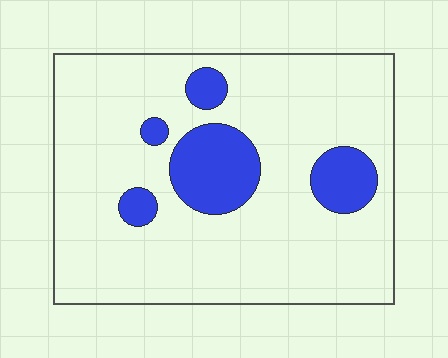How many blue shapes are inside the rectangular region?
5.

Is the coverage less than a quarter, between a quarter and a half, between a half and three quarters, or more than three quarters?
Less than a quarter.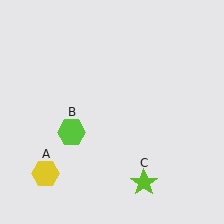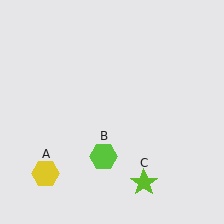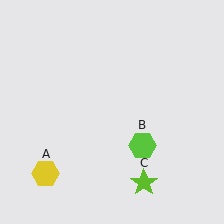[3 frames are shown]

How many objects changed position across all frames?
1 object changed position: lime hexagon (object B).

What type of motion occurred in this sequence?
The lime hexagon (object B) rotated counterclockwise around the center of the scene.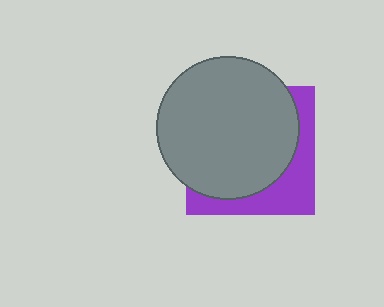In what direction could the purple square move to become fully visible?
The purple square could move toward the lower-right. That would shift it out from behind the gray circle entirely.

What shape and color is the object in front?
The object in front is a gray circle.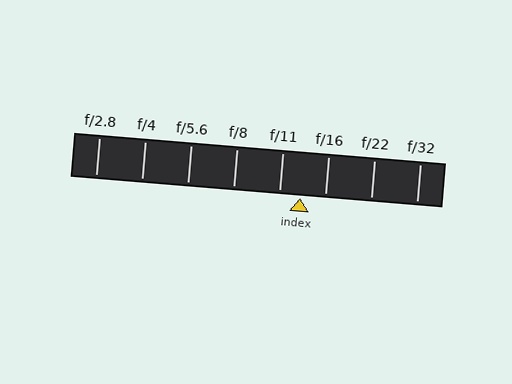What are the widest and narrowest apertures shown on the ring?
The widest aperture shown is f/2.8 and the narrowest is f/32.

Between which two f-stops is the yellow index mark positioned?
The index mark is between f/11 and f/16.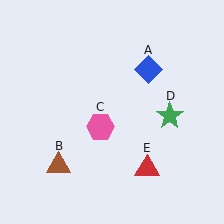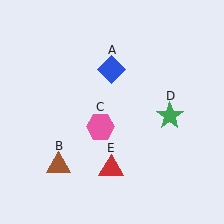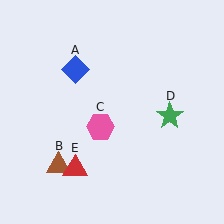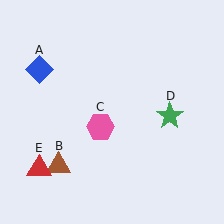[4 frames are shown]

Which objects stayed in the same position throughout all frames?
Brown triangle (object B) and pink hexagon (object C) and green star (object D) remained stationary.